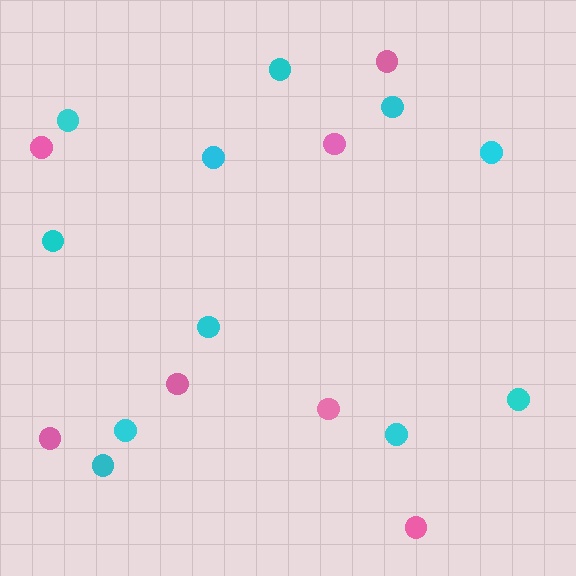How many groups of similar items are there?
There are 2 groups: one group of pink circles (7) and one group of cyan circles (11).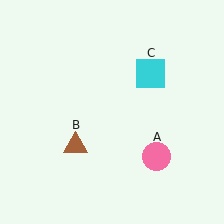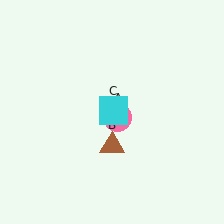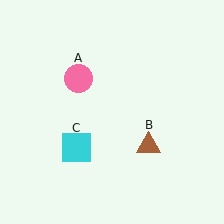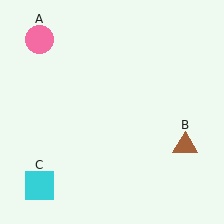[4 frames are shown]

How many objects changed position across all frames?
3 objects changed position: pink circle (object A), brown triangle (object B), cyan square (object C).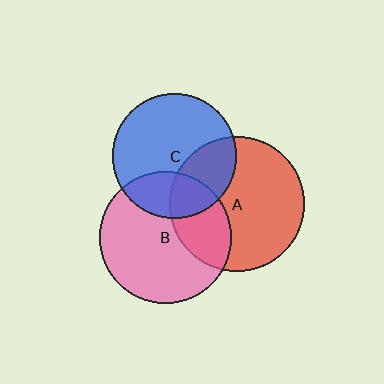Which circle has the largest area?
Circle A (red).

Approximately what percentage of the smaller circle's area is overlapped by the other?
Approximately 30%.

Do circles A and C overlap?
Yes.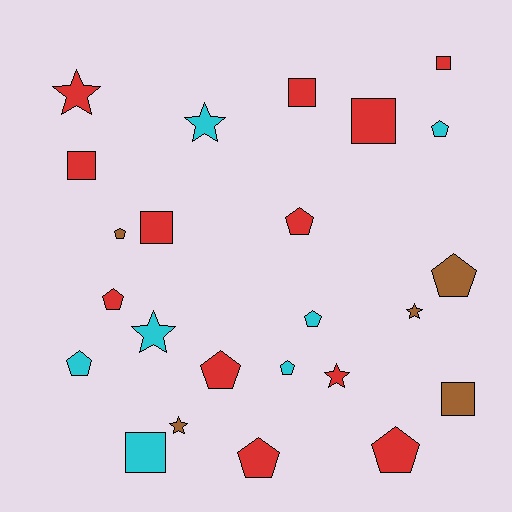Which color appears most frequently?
Red, with 12 objects.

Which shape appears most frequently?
Pentagon, with 11 objects.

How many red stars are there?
There are 2 red stars.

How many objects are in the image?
There are 24 objects.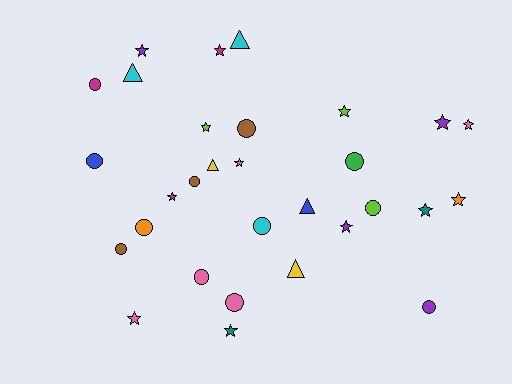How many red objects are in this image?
There are no red objects.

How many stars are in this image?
There are 13 stars.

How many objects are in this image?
There are 30 objects.